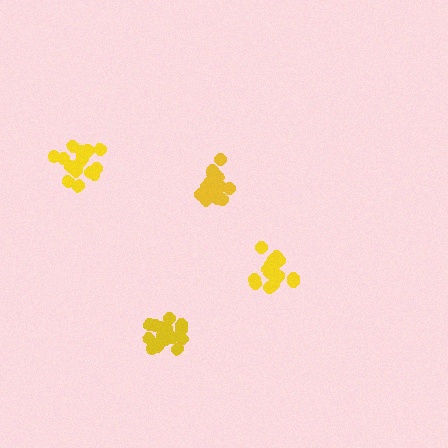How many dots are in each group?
Group 1: 20 dots, Group 2: 17 dots, Group 3: 18 dots, Group 4: 16 dots (71 total).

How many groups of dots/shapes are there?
There are 4 groups.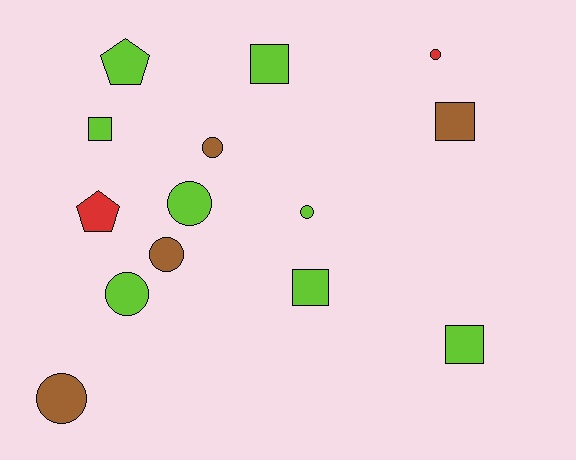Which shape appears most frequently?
Circle, with 7 objects.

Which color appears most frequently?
Lime, with 8 objects.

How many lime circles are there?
There are 3 lime circles.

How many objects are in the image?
There are 14 objects.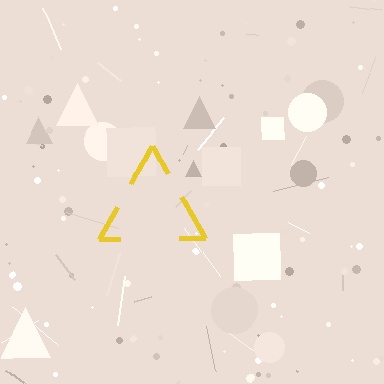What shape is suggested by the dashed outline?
The dashed outline suggests a triangle.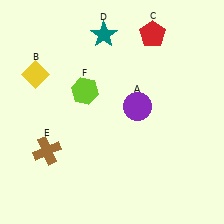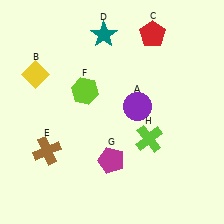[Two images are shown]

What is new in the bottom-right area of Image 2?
A lime cross (H) was added in the bottom-right area of Image 2.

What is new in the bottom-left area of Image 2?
A magenta pentagon (G) was added in the bottom-left area of Image 2.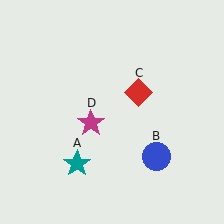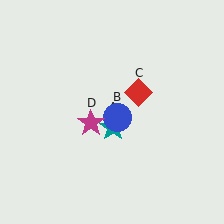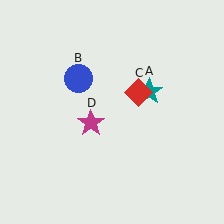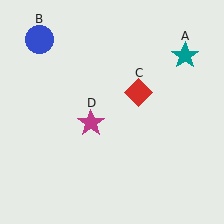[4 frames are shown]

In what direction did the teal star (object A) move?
The teal star (object A) moved up and to the right.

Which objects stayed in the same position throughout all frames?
Red diamond (object C) and magenta star (object D) remained stationary.